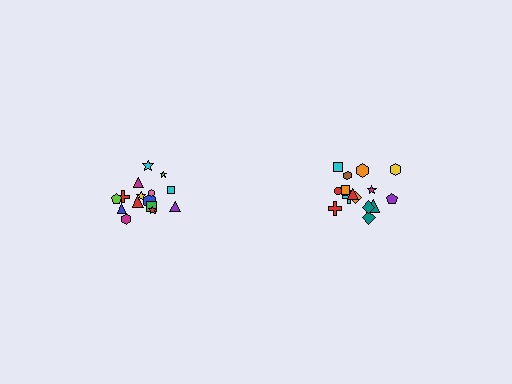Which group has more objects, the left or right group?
The right group.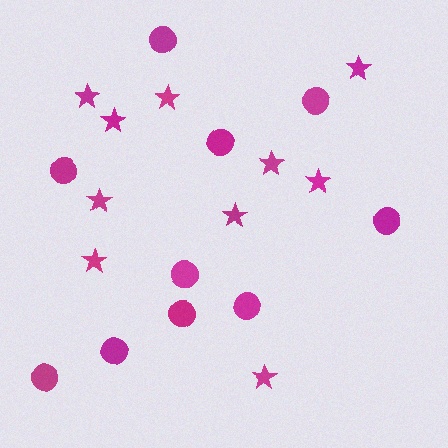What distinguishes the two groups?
There are 2 groups: one group of stars (10) and one group of circles (10).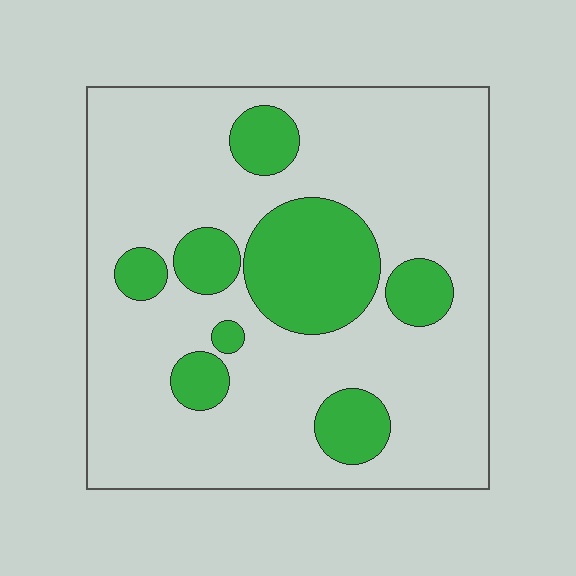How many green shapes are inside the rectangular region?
8.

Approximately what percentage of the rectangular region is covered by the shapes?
Approximately 25%.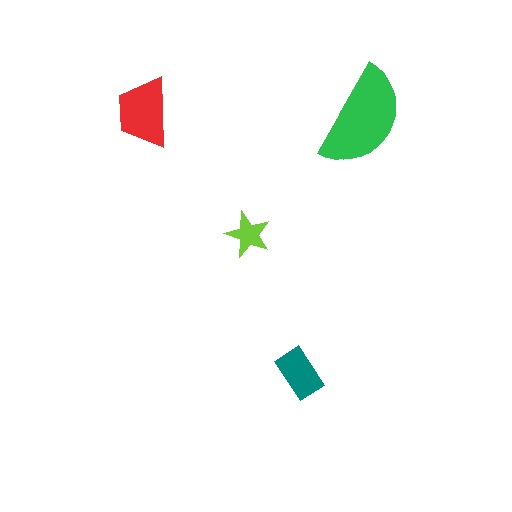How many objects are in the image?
There are 4 objects in the image.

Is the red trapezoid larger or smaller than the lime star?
Larger.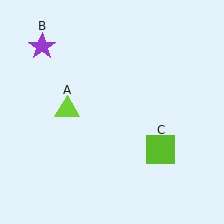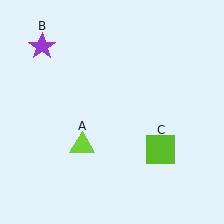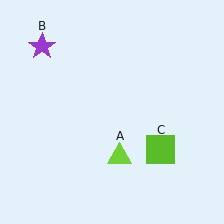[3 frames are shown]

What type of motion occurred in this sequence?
The lime triangle (object A) rotated counterclockwise around the center of the scene.